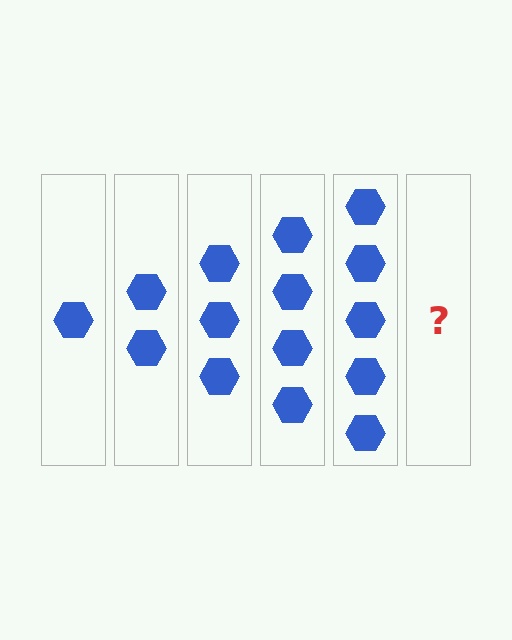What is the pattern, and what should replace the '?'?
The pattern is that each step adds one more hexagon. The '?' should be 6 hexagons.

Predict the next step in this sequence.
The next step is 6 hexagons.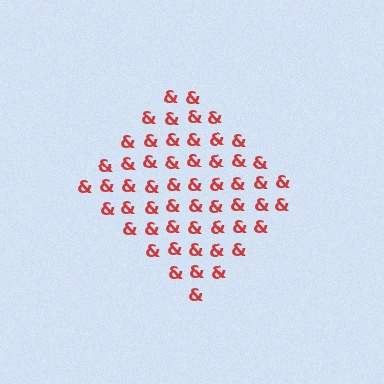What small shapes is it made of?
It is made of small ampersands.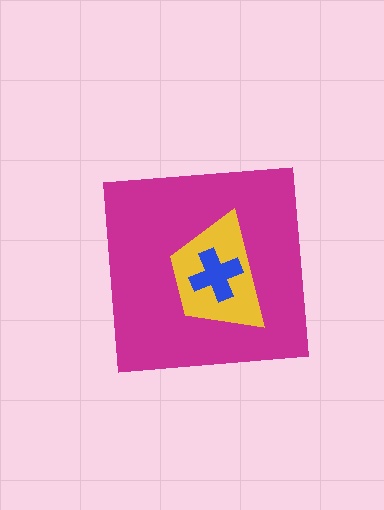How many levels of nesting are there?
3.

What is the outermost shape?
The magenta square.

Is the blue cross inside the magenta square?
Yes.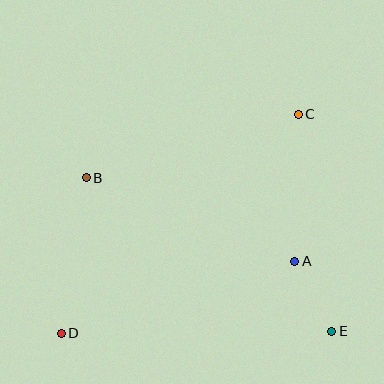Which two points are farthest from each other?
Points C and D are farthest from each other.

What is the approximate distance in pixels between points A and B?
The distance between A and B is approximately 225 pixels.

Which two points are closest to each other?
Points A and E are closest to each other.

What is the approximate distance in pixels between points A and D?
The distance between A and D is approximately 244 pixels.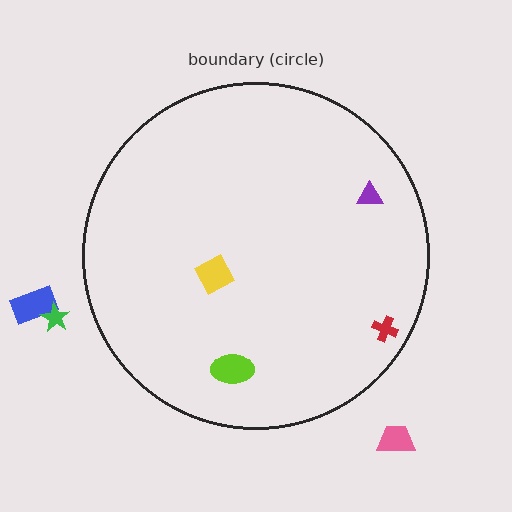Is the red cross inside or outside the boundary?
Inside.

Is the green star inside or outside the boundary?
Outside.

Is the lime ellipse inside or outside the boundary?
Inside.